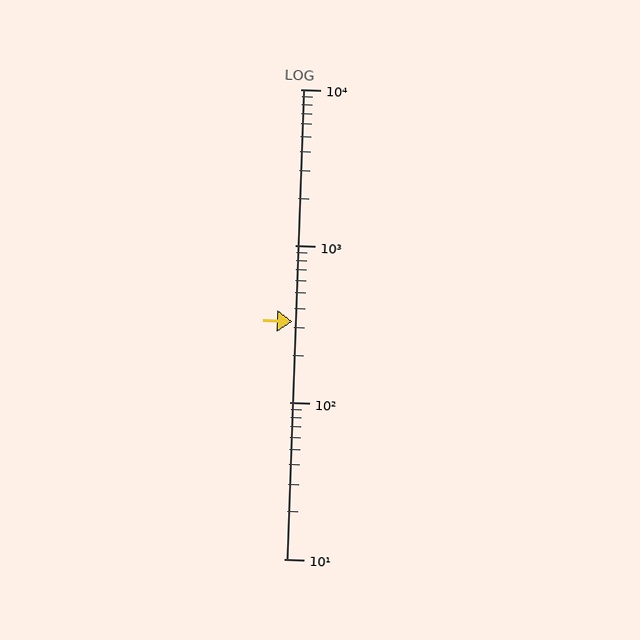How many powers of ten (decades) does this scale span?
The scale spans 3 decades, from 10 to 10000.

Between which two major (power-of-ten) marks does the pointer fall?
The pointer is between 100 and 1000.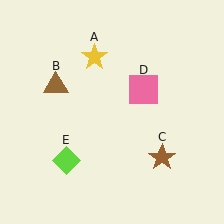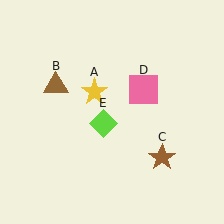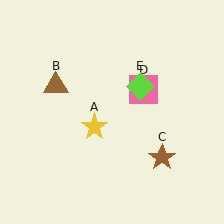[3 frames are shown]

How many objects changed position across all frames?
2 objects changed position: yellow star (object A), lime diamond (object E).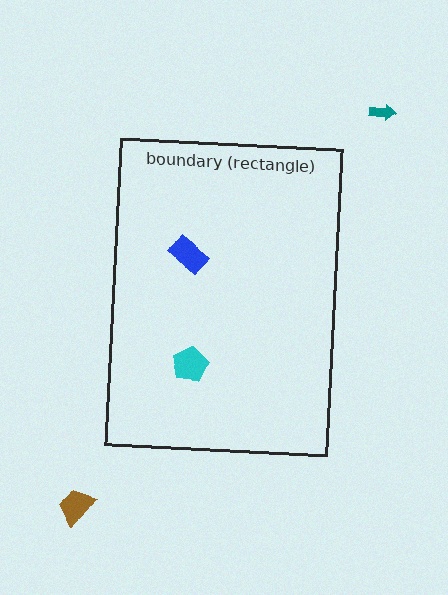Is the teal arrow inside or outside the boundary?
Outside.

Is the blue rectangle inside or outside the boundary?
Inside.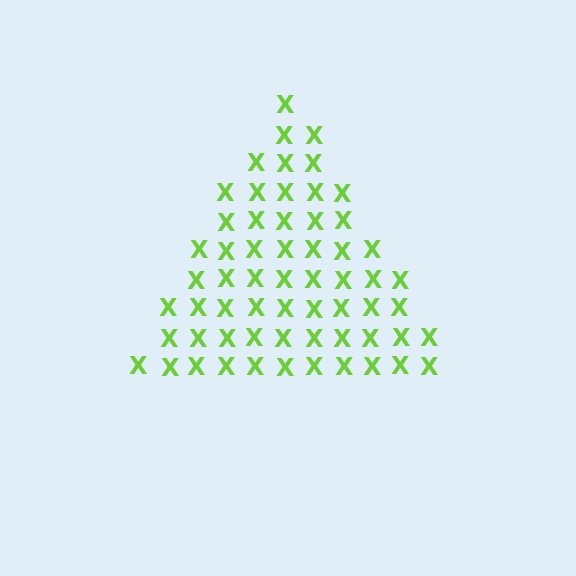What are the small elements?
The small elements are letter X's.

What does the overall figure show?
The overall figure shows a triangle.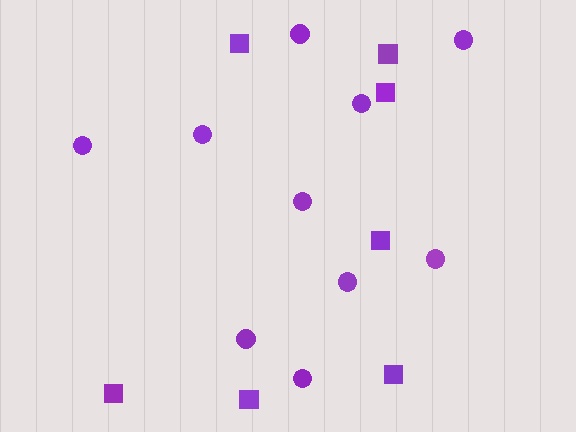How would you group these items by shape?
There are 2 groups: one group of squares (7) and one group of circles (10).